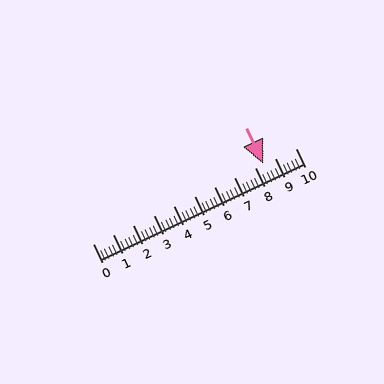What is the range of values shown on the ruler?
The ruler shows values from 0 to 10.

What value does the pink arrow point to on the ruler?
The pink arrow points to approximately 8.4.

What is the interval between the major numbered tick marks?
The major tick marks are spaced 1 units apart.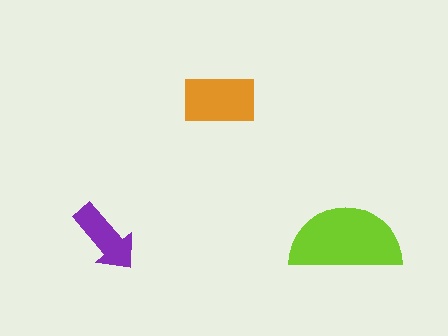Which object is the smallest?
The purple arrow.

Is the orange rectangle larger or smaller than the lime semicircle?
Smaller.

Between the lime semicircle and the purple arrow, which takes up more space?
The lime semicircle.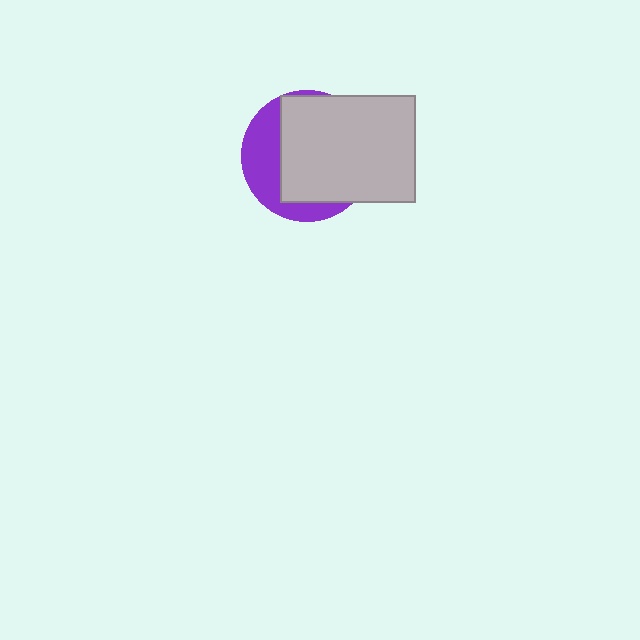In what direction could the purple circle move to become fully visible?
The purple circle could move left. That would shift it out from behind the light gray rectangle entirely.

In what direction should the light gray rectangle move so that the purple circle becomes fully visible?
The light gray rectangle should move right. That is the shortest direction to clear the overlap and leave the purple circle fully visible.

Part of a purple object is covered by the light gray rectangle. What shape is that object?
It is a circle.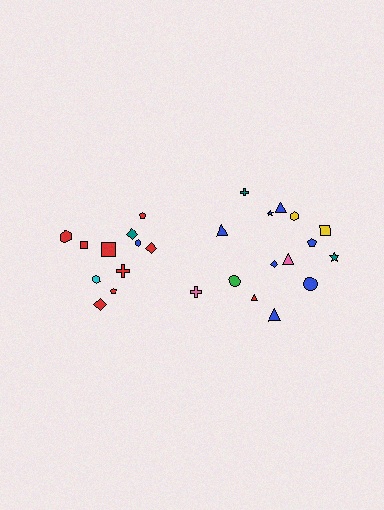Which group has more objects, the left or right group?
The right group.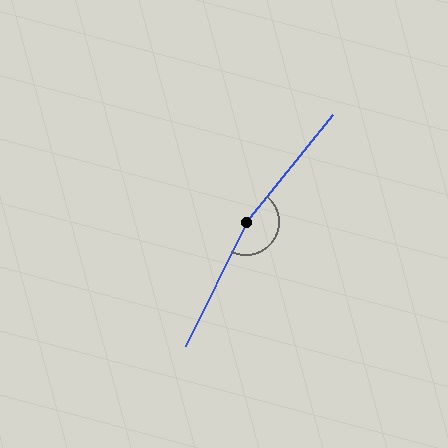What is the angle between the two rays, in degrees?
Approximately 167 degrees.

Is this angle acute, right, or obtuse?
It is obtuse.